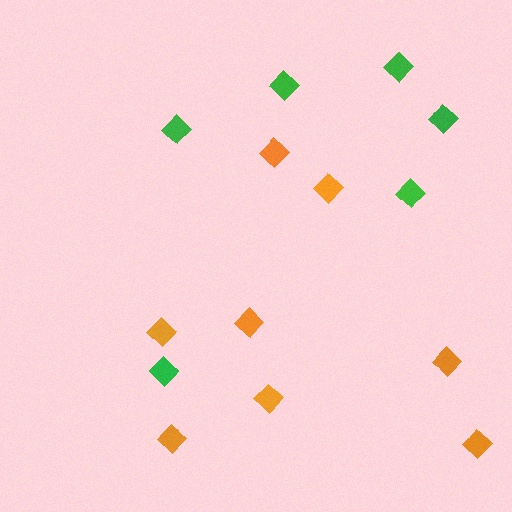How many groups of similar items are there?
There are 2 groups: one group of orange diamonds (8) and one group of green diamonds (6).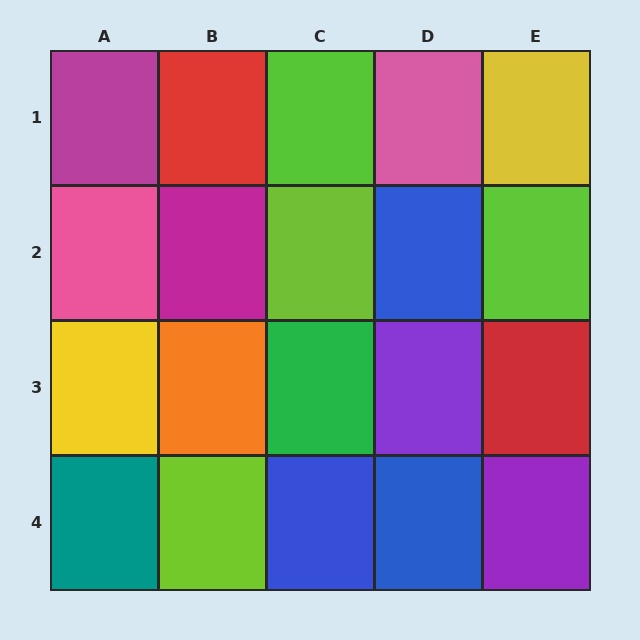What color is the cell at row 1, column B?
Red.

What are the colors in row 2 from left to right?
Pink, magenta, lime, blue, lime.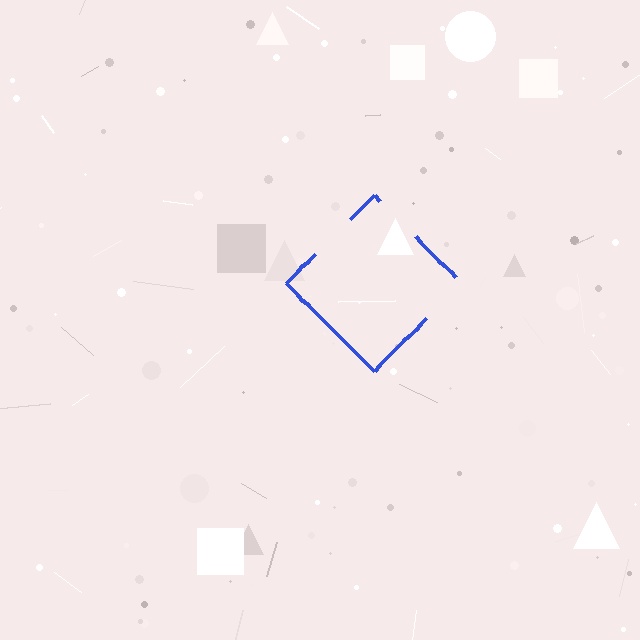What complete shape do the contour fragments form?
The contour fragments form a diamond.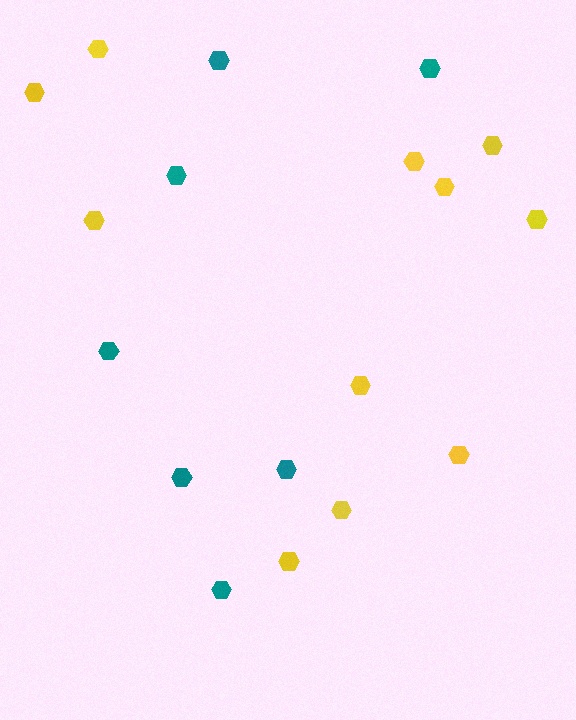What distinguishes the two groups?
There are 2 groups: one group of yellow hexagons (11) and one group of teal hexagons (7).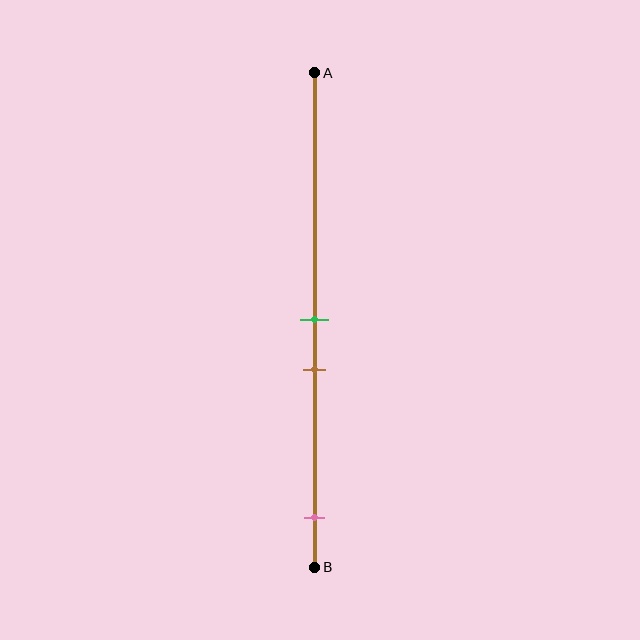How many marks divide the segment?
There are 3 marks dividing the segment.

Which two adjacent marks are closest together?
The green and brown marks are the closest adjacent pair.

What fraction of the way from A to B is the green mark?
The green mark is approximately 50% (0.5) of the way from A to B.